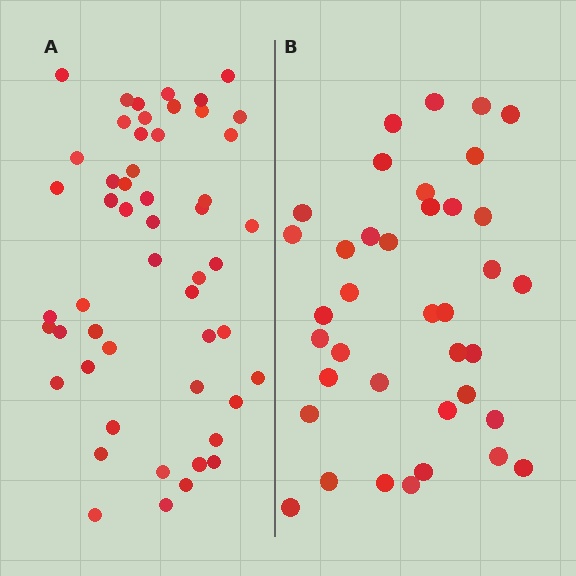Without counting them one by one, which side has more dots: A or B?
Region A (the left region) has more dots.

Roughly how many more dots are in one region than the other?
Region A has approximately 15 more dots than region B.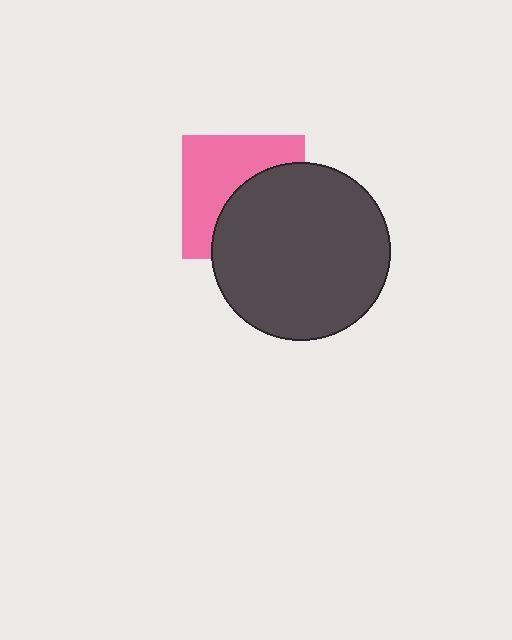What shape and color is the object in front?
The object in front is a dark gray circle.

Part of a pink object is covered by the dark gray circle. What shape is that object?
It is a square.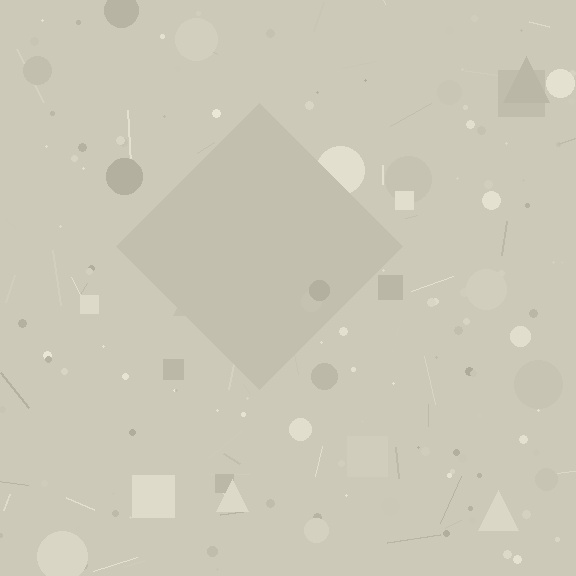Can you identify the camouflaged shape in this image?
The camouflaged shape is a diamond.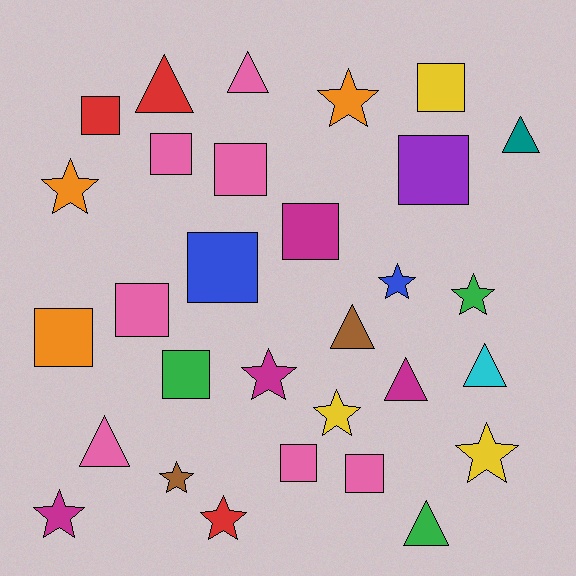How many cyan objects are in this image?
There is 1 cyan object.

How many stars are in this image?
There are 10 stars.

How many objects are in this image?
There are 30 objects.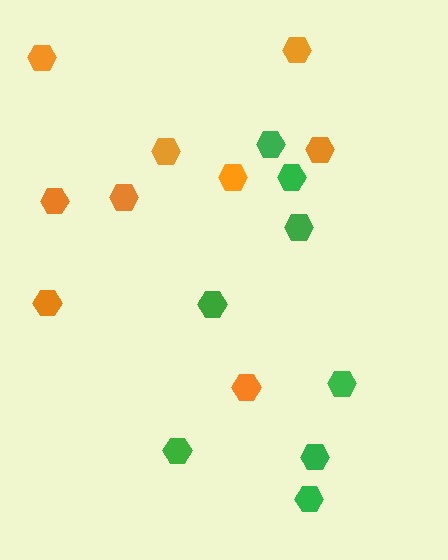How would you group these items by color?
There are 2 groups: one group of orange hexagons (9) and one group of green hexagons (8).